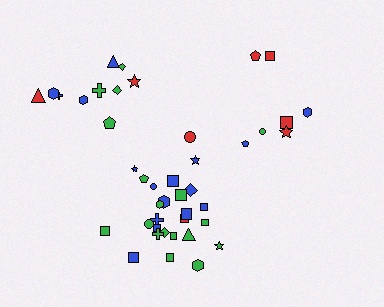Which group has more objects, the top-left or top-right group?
The top-left group.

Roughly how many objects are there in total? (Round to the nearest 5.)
Roughly 45 objects in total.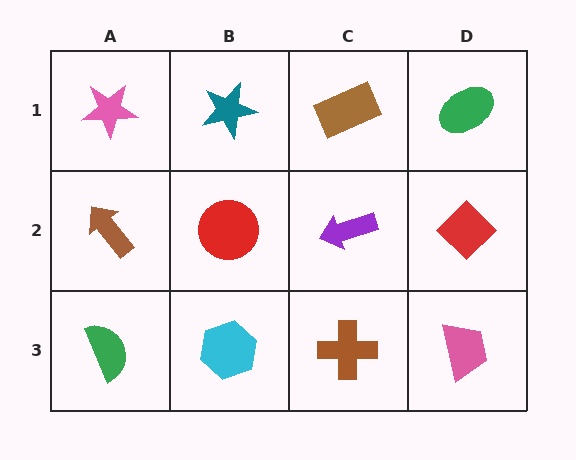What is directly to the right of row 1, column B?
A brown rectangle.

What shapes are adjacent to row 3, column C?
A purple arrow (row 2, column C), a cyan hexagon (row 3, column B), a pink trapezoid (row 3, column D).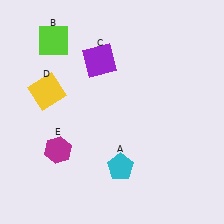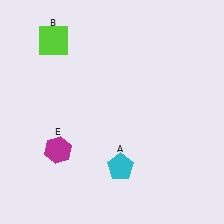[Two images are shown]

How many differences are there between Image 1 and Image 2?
There are 2 differences between the two images.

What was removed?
The purple square (C), the yellow square (D) were removed in Image 2.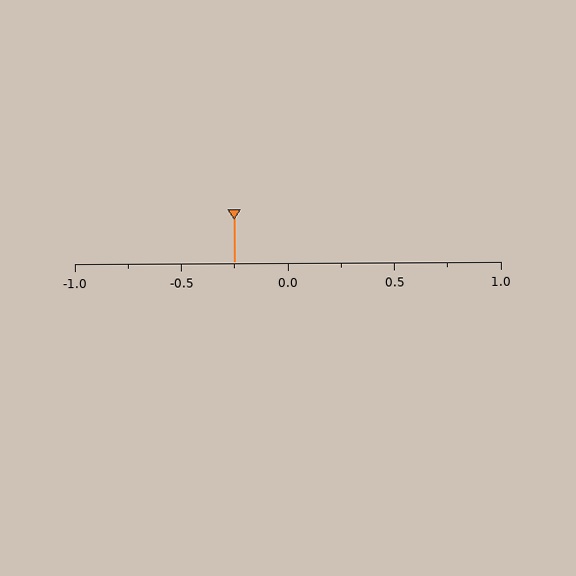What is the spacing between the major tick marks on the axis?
The major ticks are spaced 0.5 apart.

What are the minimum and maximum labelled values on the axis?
The axis runs from -1.0 to 1.0.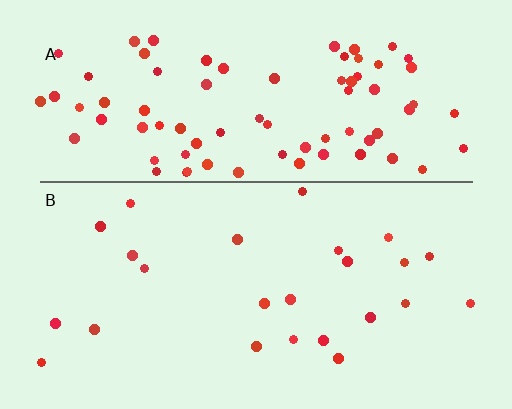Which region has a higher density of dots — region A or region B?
A (the top).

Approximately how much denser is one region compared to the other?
Approximately 3.4× — region A over region B.